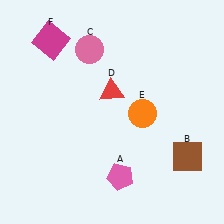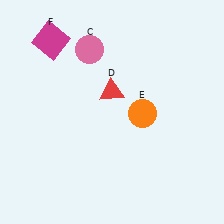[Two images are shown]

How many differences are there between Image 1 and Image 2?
There are 2 differences between the two images.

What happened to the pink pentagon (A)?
The pink pentagon (A) was removed in Image 2. It was in the bottom-right area of Image 1.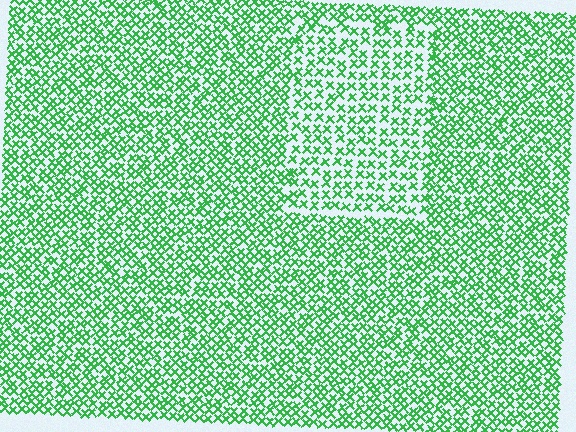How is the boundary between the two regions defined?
The boundary is defined by a change in element density (approximately 1.5x ratio). All elements are the same color, size, and shape.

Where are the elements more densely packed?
The elements are more densely packed outside the rectangle boundary.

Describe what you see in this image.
The image contains small green elements arranged at two different densities. A rectangle-shaped region is visible where the elements are less densely packed than the surrounding area.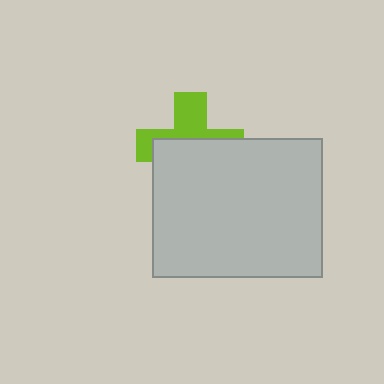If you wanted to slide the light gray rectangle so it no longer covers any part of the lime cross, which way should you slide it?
Slide it down — that is the most direct way to separate the two shapes.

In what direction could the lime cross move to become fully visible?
The lime cross could move up. That would shift it out from behind the light gray rectangle entirely.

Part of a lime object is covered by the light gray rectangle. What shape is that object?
It is a cross.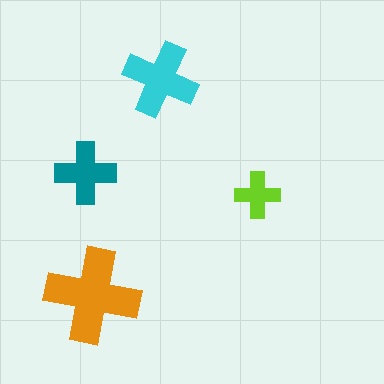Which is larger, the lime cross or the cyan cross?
The cyan one.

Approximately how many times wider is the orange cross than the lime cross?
About 2 times wider.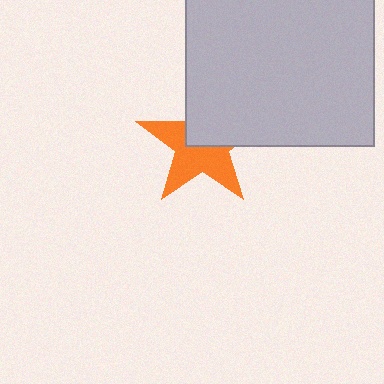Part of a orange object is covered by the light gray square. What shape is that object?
It is a star.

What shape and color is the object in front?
The object in front is a light gray square.